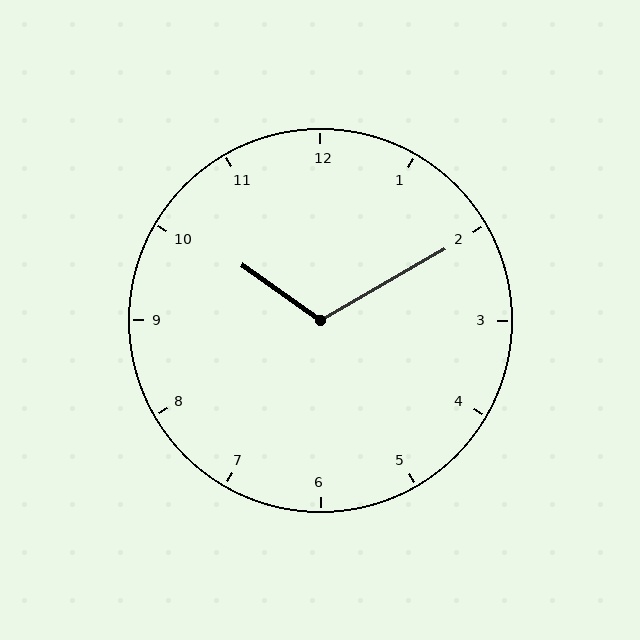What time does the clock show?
10:10.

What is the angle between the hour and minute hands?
Approximately 115 degrees.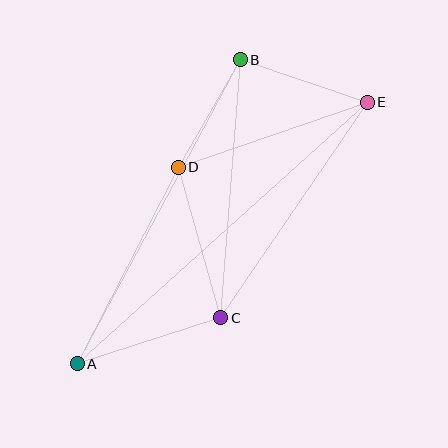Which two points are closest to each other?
Points B and D are closest to each other.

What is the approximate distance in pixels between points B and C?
The distance between B and C is approximately 259 pixels.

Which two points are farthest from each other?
Points A and E are farthest from each other.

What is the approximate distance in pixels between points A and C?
The distance between A and C is approximately 150 pixels.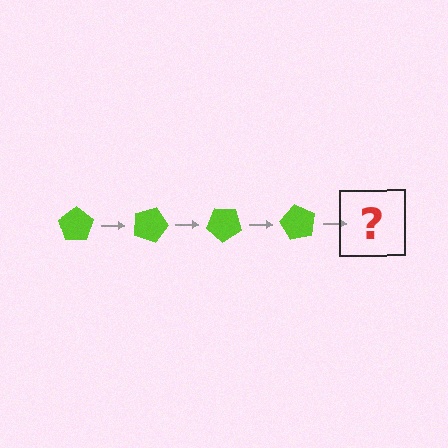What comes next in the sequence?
The next element should be a lime pentagon rotated 80 degrees.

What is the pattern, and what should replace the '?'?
The pattern is that the pentagon rotates 20 degrees each step. The '?' should be a lime pentagon rotated 80 degrees.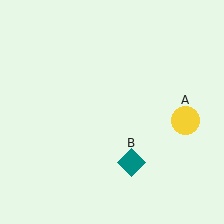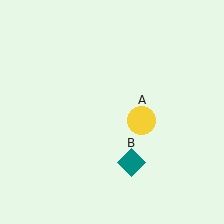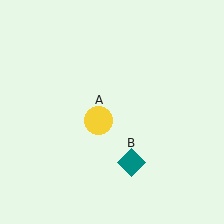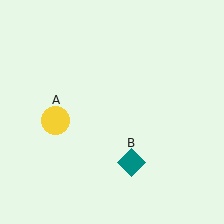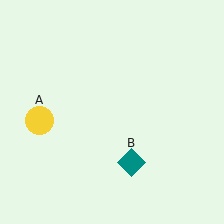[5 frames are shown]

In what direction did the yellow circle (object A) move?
The yellow circle (object A) moved left.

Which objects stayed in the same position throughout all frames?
Teal diamond (object B) remained stationary.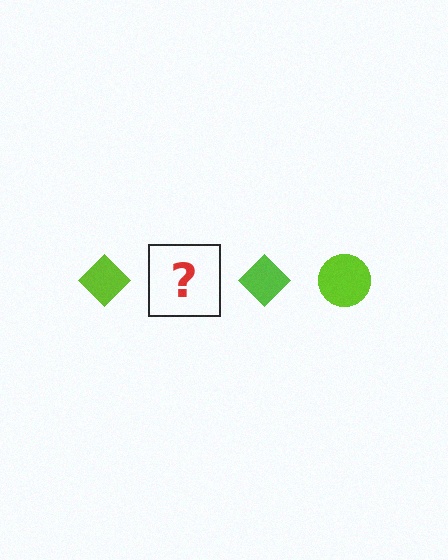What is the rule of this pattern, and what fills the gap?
The rule is that the pattern cycles through diamond, circle shapes in lime. The gap should be filled with a lime circle.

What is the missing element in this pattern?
The missing element is a lime circle.